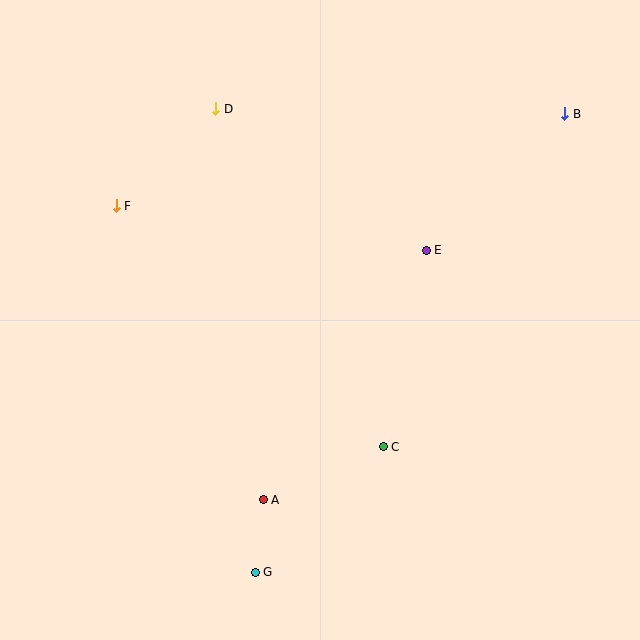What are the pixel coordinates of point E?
Point E is at (426, 250).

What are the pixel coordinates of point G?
Point G is at (255, 572).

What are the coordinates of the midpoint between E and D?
The midpoint between E and D is at (321, 179).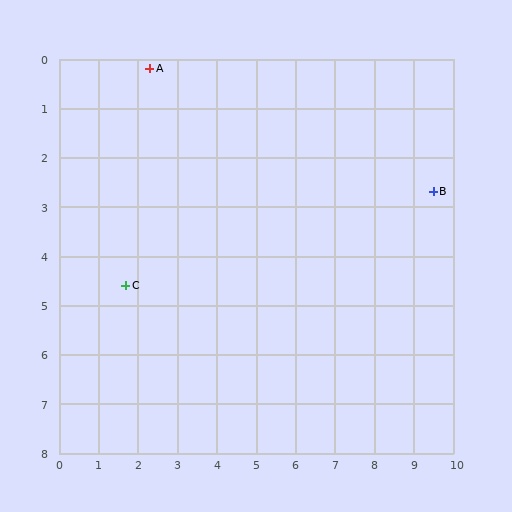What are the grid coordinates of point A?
Point A is at approximately (2.3, 0.2).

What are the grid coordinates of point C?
Point C is at approximately (1.7, 4.6).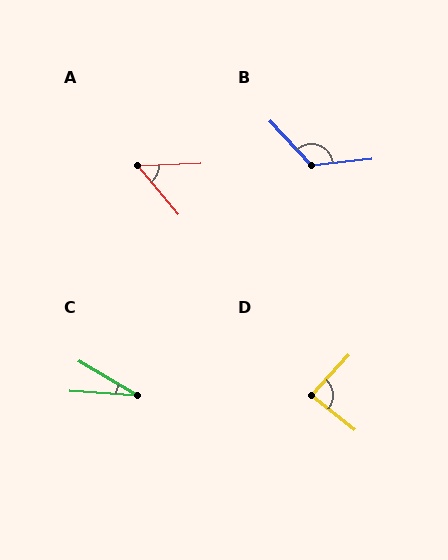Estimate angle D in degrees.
Approximately 86 degrees.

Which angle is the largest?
B, at approximately 126 degrees.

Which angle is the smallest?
C, at approximately 27 degrees.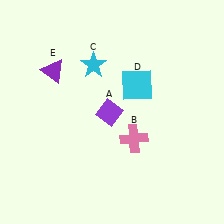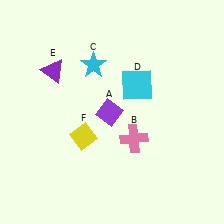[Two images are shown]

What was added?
A yellow diamond (F) was added in Image 2.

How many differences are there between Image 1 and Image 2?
There is 1 difference between the two images.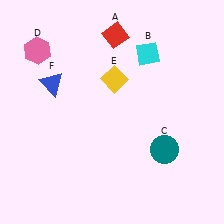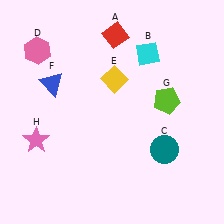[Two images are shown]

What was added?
A lime pentagon (G), a pink star (H) were added in Image 2.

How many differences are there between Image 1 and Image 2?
There are 2 differences between the two images.